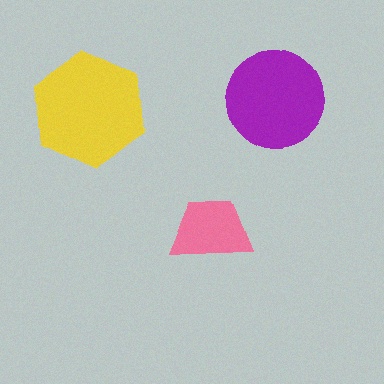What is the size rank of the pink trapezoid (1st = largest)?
3rd.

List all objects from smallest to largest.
The pink trapezoid, the purple circle, the yellow hexagon.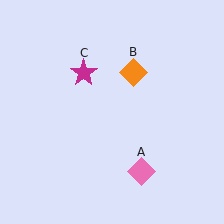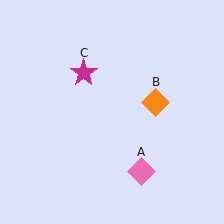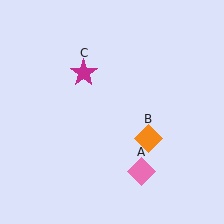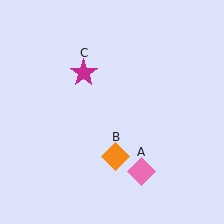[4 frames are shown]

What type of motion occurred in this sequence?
The orange diamond (object B) rotated clockwise around the center of the scene.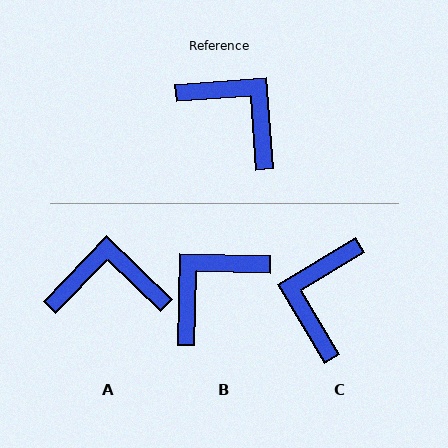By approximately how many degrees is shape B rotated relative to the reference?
Approximately 84 degrees counter-clockwise.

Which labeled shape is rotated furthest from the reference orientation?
C, about 117 degrees away.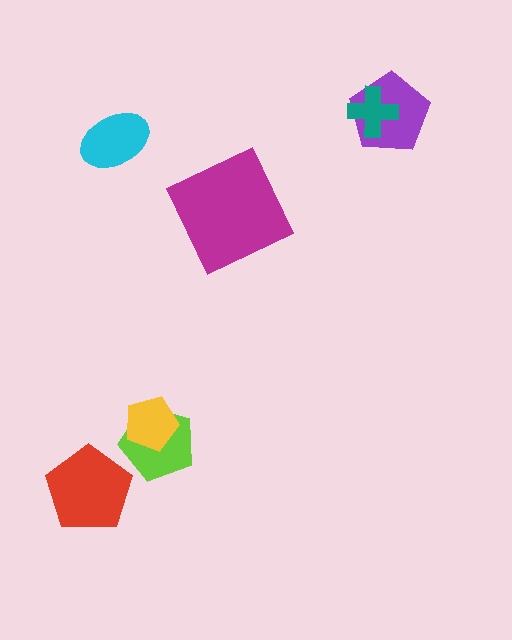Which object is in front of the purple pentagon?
The teal cross is in front of the purple pentagon.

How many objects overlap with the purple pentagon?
1 object overlaps with the purple pentagon.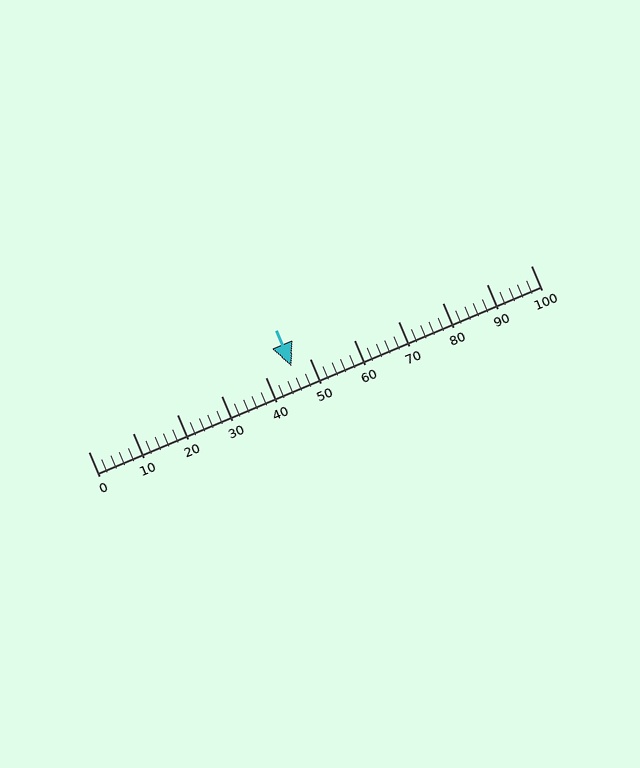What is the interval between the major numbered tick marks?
The major tick marks are spaced 10 units apart.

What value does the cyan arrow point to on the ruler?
The cyan arrow points to approximately 46.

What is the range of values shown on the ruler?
The ruler shows values from 0 to 100.